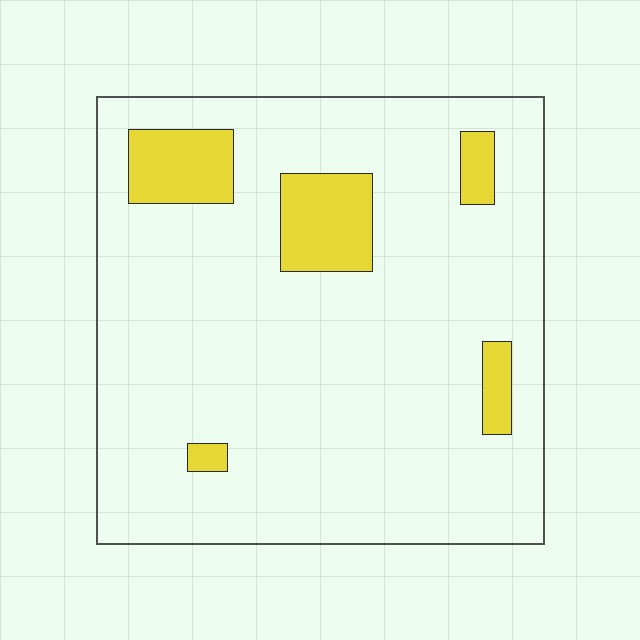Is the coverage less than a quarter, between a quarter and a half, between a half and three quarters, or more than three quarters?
Less than a quarter.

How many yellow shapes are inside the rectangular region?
5.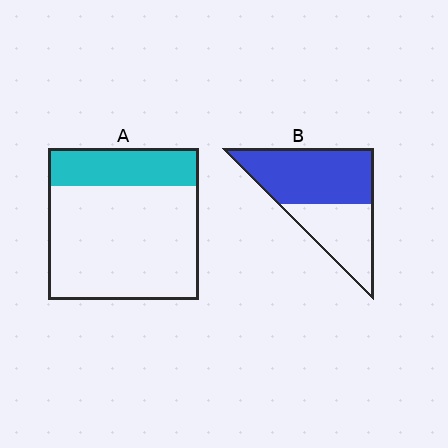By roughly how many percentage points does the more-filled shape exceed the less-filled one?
By roughly 35 percentage points (B over A).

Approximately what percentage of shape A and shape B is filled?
A is approximately 25% and B is approximately 60%.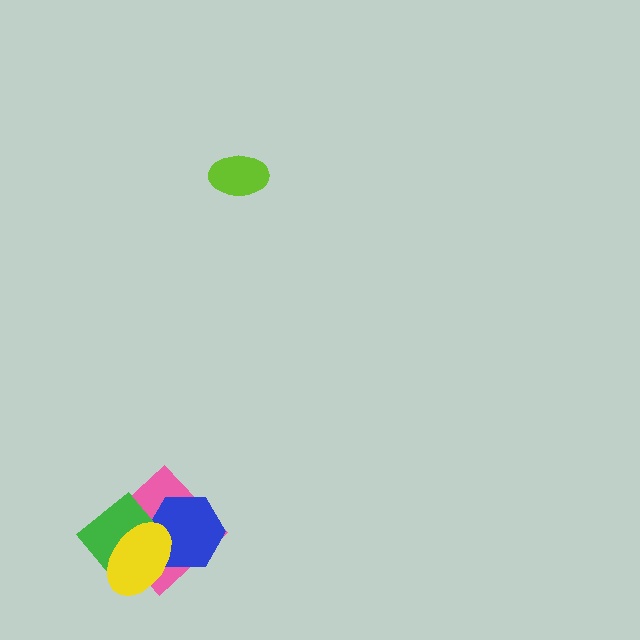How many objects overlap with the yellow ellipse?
3 objects overlap with the yellow ellipse.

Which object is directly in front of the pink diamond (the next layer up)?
The blue hexagon is directly in front of the pink diamond.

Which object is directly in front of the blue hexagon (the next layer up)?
The green diamond is directly in front of the blue hexagon.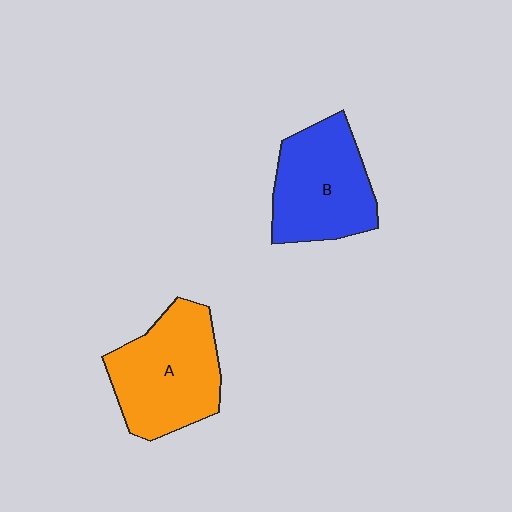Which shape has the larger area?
Shape A (orange).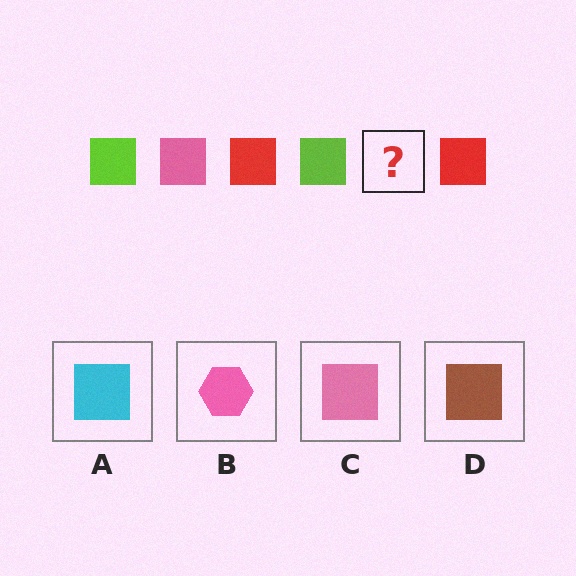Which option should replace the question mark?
Option C.